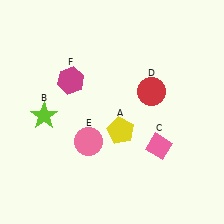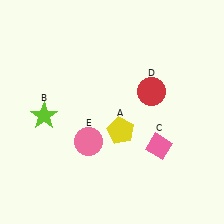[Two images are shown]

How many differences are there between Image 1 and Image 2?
There is 1 difference between the two images.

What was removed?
The magenta hexagon (F) was removed in Image 2.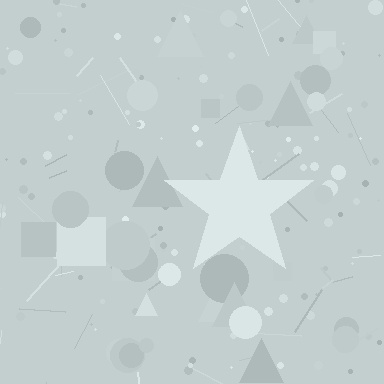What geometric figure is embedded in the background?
A star is embedded in the background.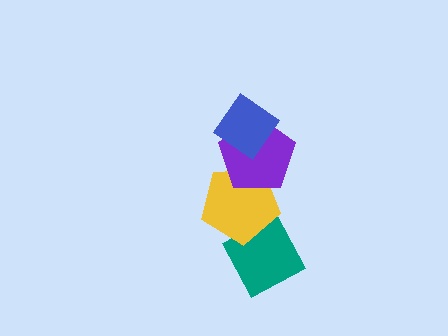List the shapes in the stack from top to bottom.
From top to bottom: the blue diamond, the purple pentagon, the yellow pentagon, the teal diamond.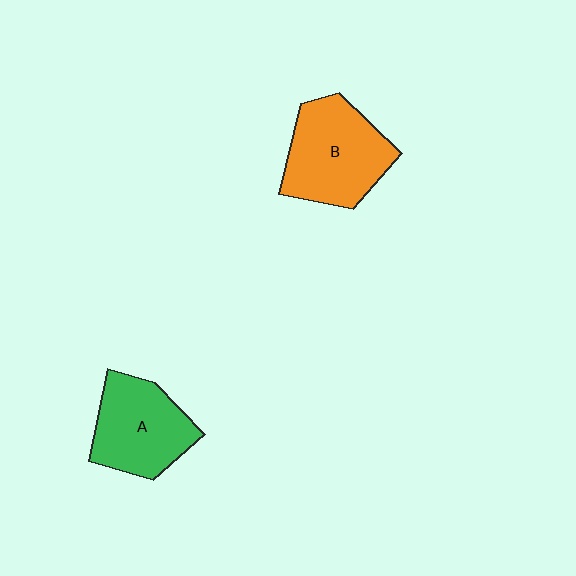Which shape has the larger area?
Shape B (orange).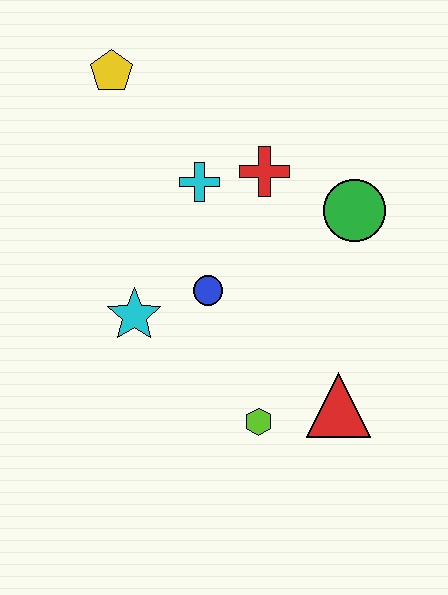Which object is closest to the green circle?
The red cross is closest to the green circle.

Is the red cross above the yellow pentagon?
No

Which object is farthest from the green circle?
The yellow pentagon is farthest from the green circle.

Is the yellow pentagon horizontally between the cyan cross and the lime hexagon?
No